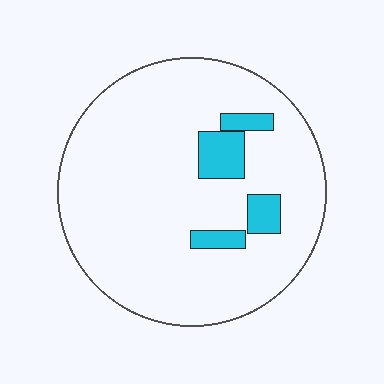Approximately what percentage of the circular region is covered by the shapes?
Approximately 10%.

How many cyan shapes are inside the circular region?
4.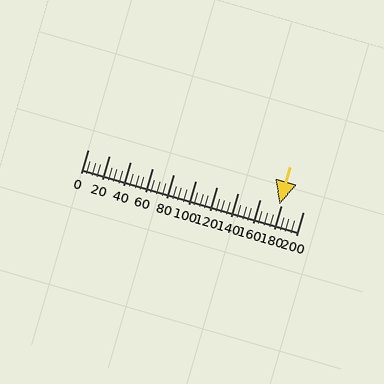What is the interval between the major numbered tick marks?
The major tick marks are spaced 20 units apart.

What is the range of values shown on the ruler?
The ruler shows values from 0 to 200.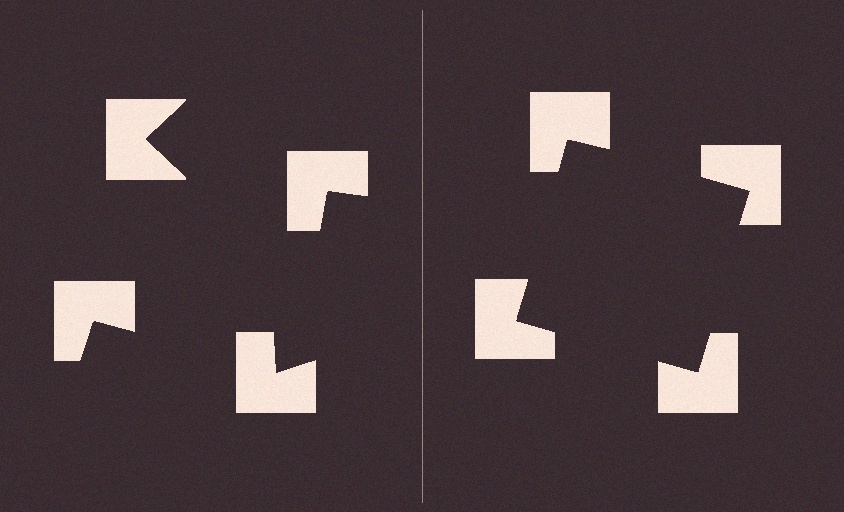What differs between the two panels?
The notched squares are positioned identically on both sides; only the wedge orientations differ. On the right they align to a square; on the left they are misaligned.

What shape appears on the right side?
An illusory square.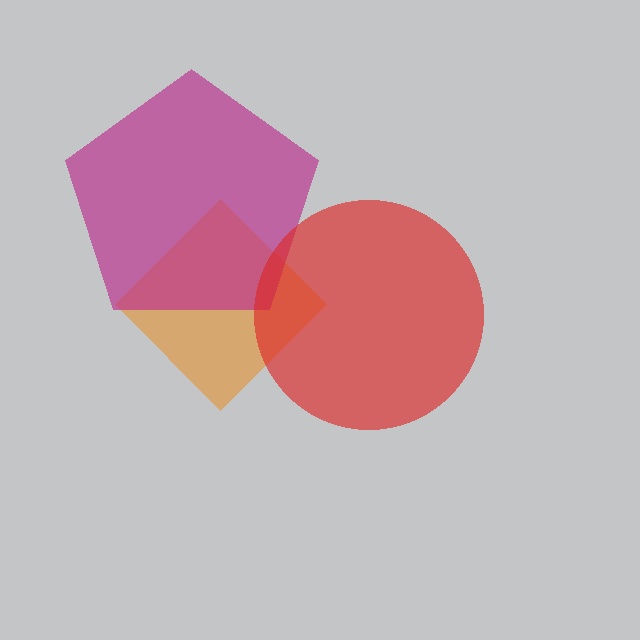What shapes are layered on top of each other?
The layered shapes are: an orange diamond, a magenta pentagon, a red circle.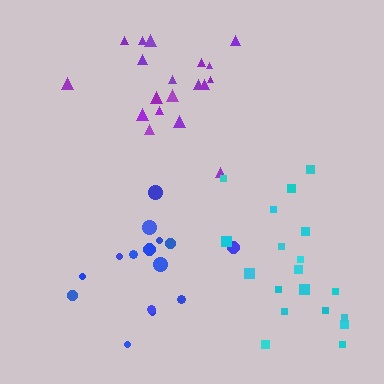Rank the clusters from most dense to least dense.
blue, purple, cyan.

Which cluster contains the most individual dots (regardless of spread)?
Purple (19).